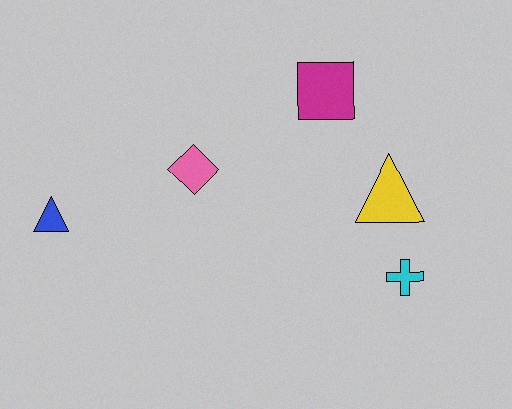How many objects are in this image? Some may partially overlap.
There are 5 objects.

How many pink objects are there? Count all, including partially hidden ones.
There is 1 pink object.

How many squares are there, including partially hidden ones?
There is 1 square.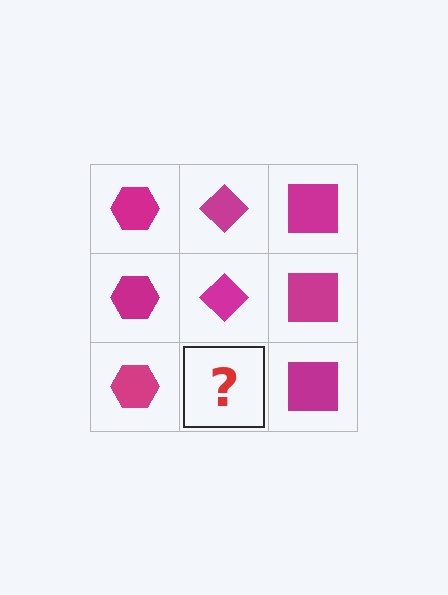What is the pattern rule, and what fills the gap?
The rule is that each column has a consistent shape. The gap should be filled with a magenta diamond.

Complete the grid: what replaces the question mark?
The question mark should be replaced with a magenta diamond.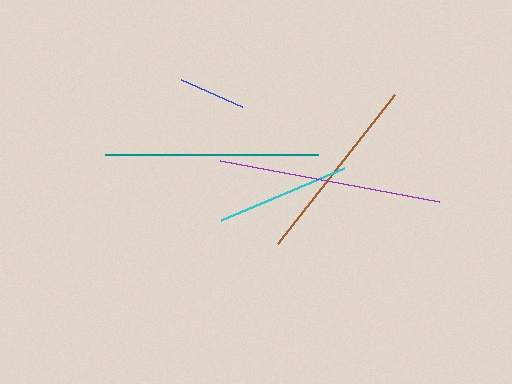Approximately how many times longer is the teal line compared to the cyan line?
The teal line is approximately 1.6 times the length of the cyan line.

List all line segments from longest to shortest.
From longest to shortest: purple, teal, brown, cyan, blue.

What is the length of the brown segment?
The brown segment is approximately 190 pixels long.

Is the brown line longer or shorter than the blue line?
The brown line is longer than the blue line.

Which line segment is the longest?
The purple line is the longest at approximately 223 pixels.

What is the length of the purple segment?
The purple segment is approximately 223 pixels long.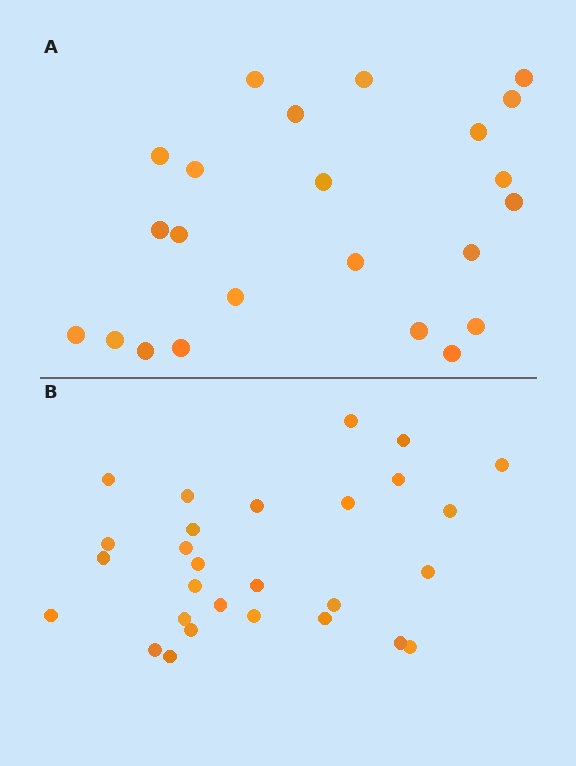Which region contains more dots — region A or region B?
Region B (the bottom region) has more dots.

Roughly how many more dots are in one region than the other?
Region B has about 5 more dots than region A.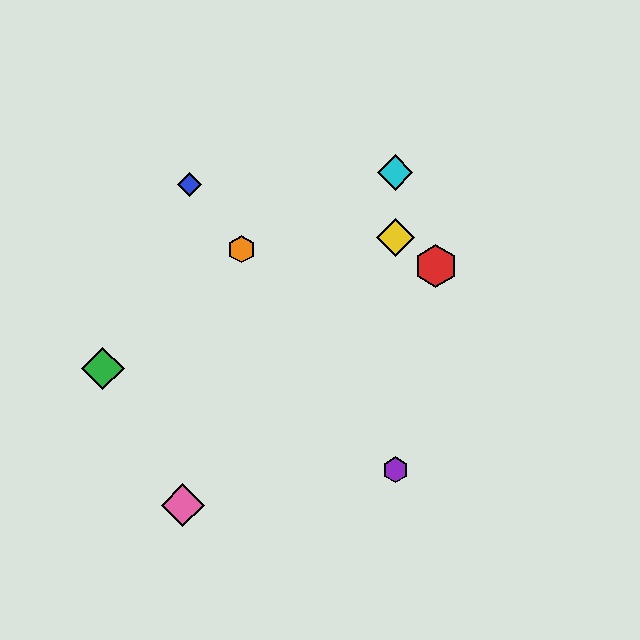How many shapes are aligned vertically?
3 shapes (the yellow diamond, the purple hexagon, the cyan diamond) are aligned vertically.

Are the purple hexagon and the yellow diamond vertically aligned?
Yes, both are at x≈395.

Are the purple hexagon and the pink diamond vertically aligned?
No, the purple hexagon is at x≈395 and the pink diamond is at x≈183.